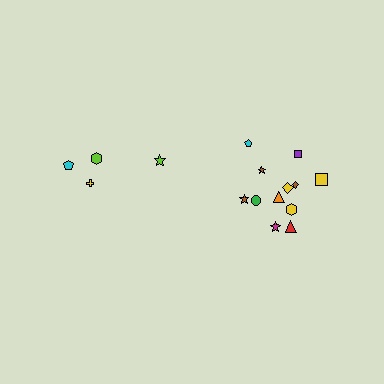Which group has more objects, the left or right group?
The right group.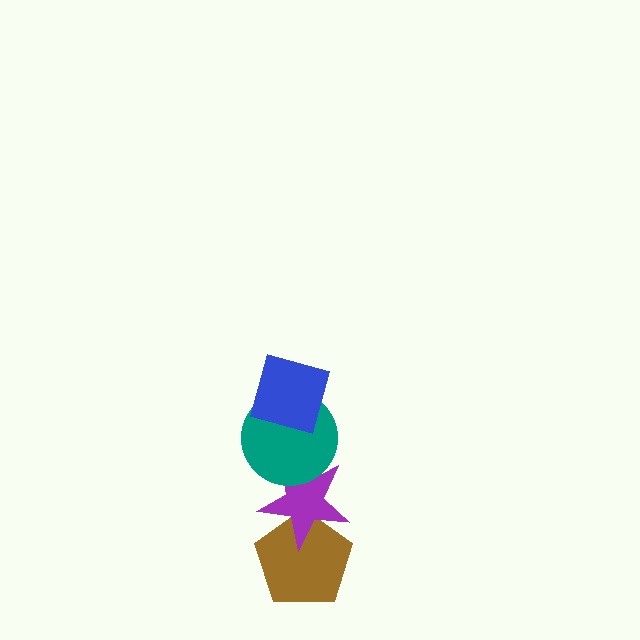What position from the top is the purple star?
The purple star is 3rd from the top.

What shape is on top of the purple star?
The teal circle is on top of the purple star.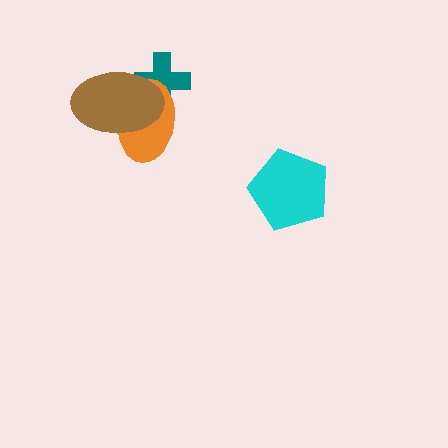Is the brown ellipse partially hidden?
No, no other shape covers it.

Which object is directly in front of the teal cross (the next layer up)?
The orange ellipse is directly in front of the teal cross.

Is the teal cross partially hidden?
Yes, it is partially covered by another shape.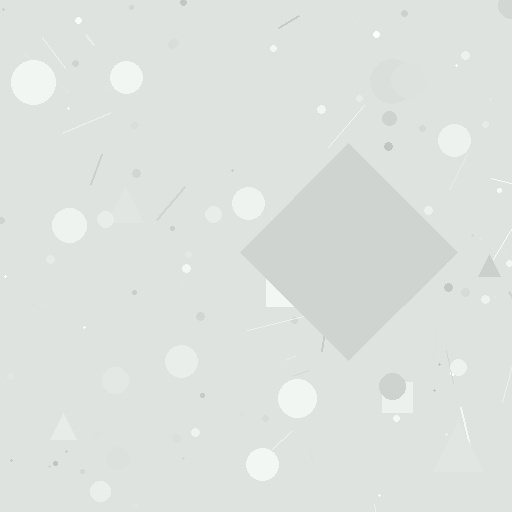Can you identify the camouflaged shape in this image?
The camouflaged shape is a diamond.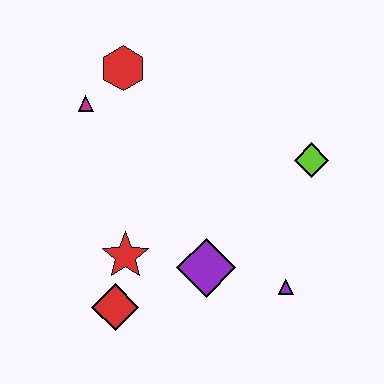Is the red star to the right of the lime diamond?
No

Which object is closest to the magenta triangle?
The red hexagon is closest to the magenta triangle.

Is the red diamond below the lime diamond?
Yes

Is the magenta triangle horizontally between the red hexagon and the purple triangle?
No